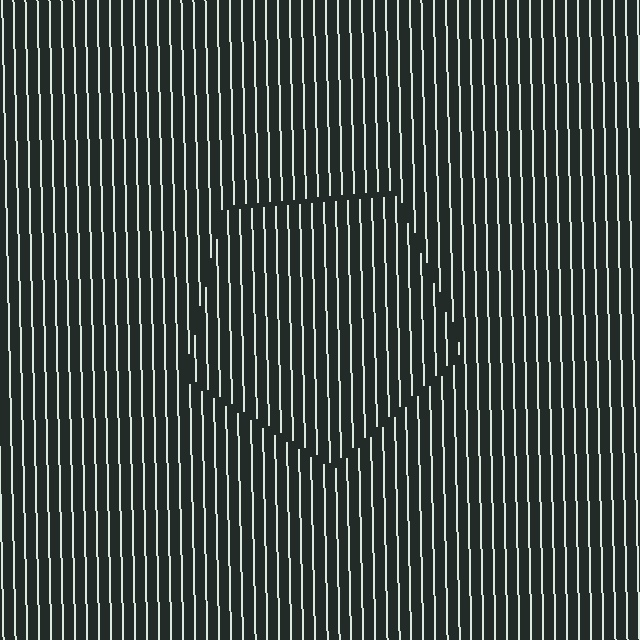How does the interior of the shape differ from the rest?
The interior of the shape contains the same grating, shifted by half a period — the contour is defined by the phase discontinuity where line-ends from the inner and outer gratings abut.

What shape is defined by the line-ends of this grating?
An illusory pentagon. The interior of the shape contains the same grating, shifted by half a period — the contour is defined by the phase discontinuity where line-ends from the inner and outer gratings abut.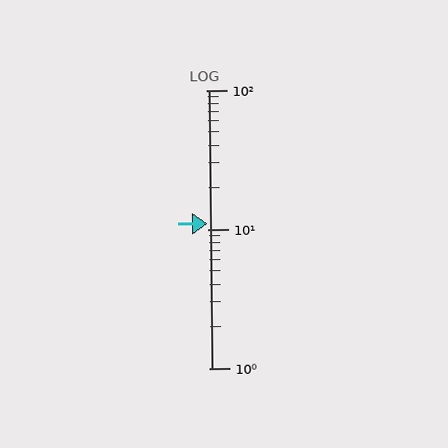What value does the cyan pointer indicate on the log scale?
The pointer indicates approximately 11.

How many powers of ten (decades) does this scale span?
The scale spans 2 decades, from 1 to 100.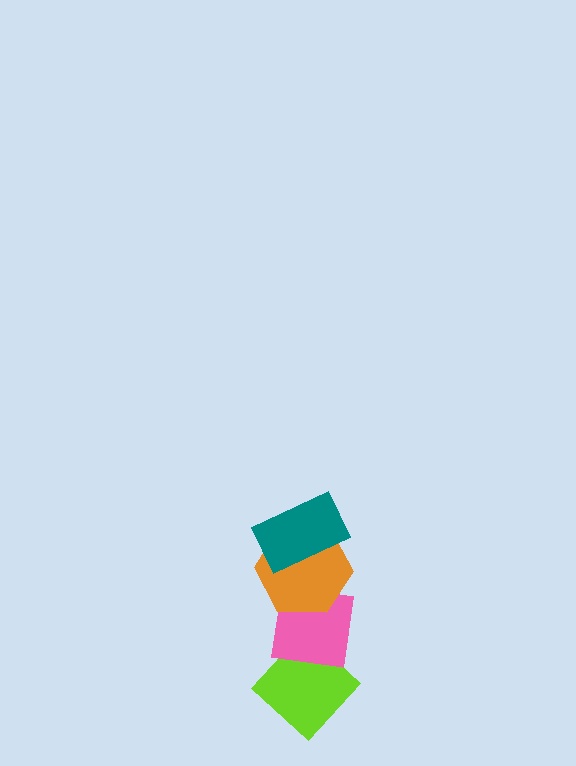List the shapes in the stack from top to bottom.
From top to bottom: the teal rectangle, the orange hexagon, the pink square, the lime diamond.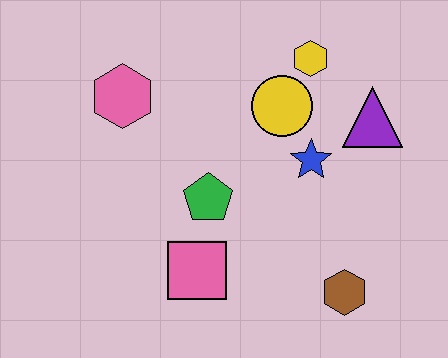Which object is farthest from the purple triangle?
The pink hexagon is farthest from the purple triangle.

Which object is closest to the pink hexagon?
The green pentagon is closest to the pink hexagon.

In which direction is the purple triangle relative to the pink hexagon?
The purple triangle is to the right of the pink hexagon.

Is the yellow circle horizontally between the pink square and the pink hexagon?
No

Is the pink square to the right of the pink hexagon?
Yes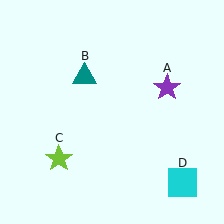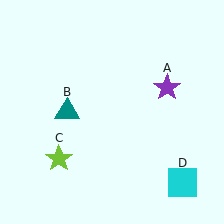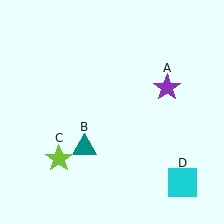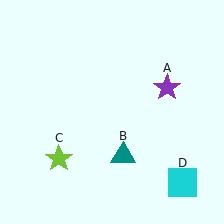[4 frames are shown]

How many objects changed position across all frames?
1 object changed position: teal triangle (object B).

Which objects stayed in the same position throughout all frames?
Purple star (object A) and lime star (object C) and cyan square (object D) remained stationary.